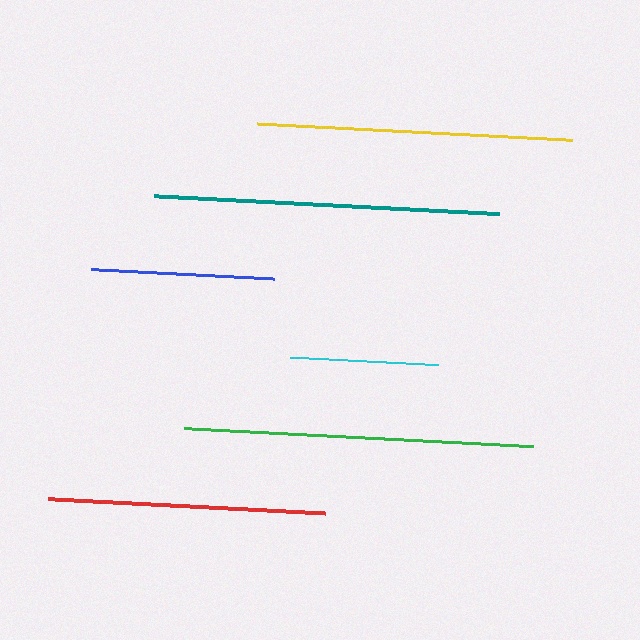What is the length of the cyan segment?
The cyan segment is approximately 148 pixels long.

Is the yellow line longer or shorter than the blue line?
The yellow line is longer than the blue line.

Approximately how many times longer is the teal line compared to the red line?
The teal line is approximately 1.2 times the length of the red line.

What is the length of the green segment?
The green segment is approximately 350 pixels long.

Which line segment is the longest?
The green line is the longest at approximately 350 pixels.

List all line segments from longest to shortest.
From longest to shortest: green, teal, yellow, red, blue, cyan.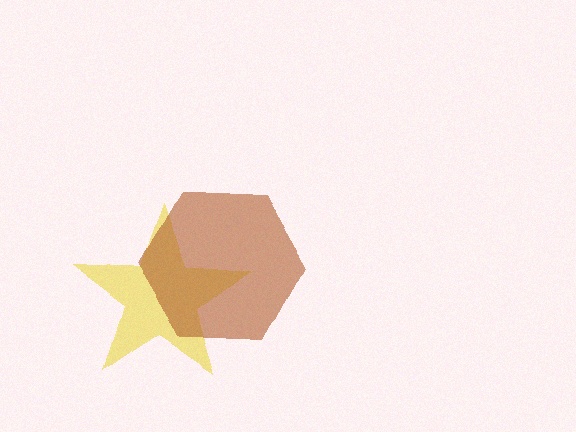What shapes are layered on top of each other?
The layered shapes are: a yellow star, a brown hexagon.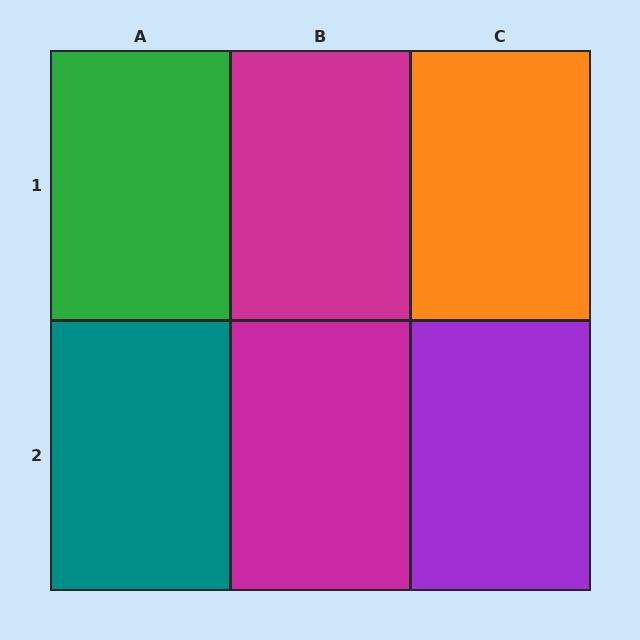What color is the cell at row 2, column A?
Teal.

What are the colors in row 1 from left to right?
Green, magenta, orange.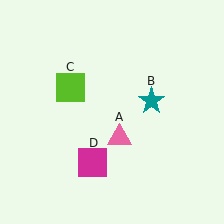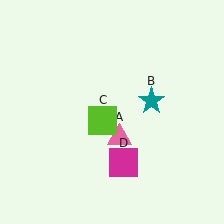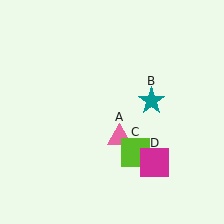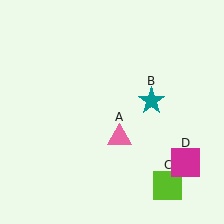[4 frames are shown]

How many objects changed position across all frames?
2 objects changed position: lime square (object C), magenta square (object D).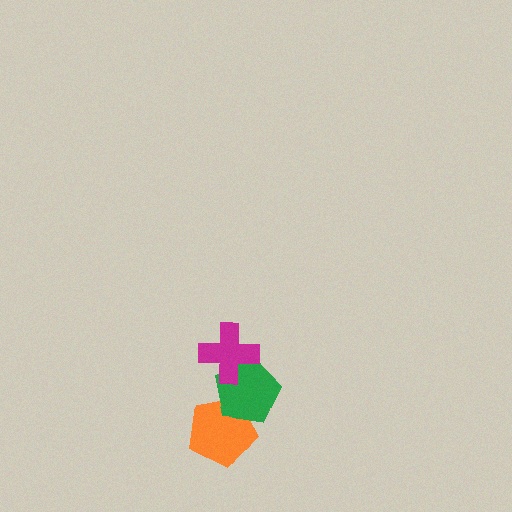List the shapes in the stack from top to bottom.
From top to bottom: the magenta cross, the green pentagon, the orange pentagon.